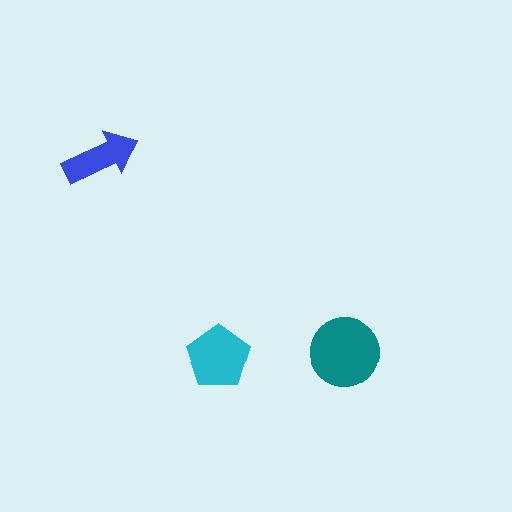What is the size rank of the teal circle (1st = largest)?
1st.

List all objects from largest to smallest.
The teal circle, the cyan pentagon, the blue arrow.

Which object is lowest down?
The cyan pentagon is bottommost.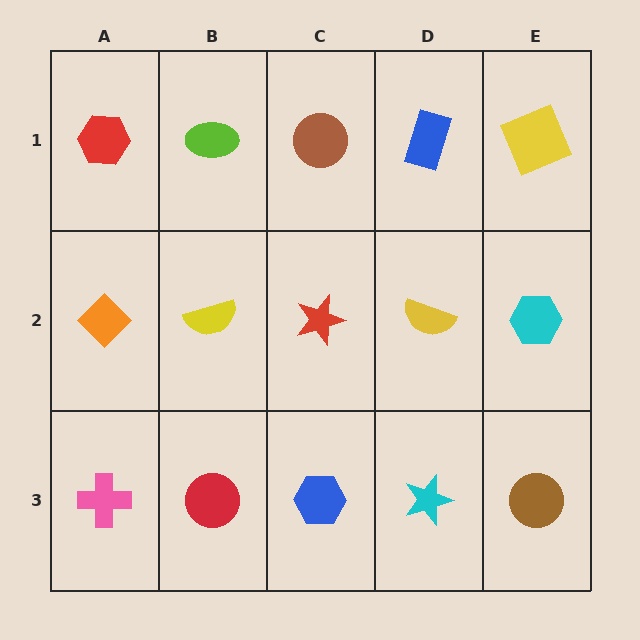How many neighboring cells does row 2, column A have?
3.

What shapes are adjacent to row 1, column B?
A yellow semicircle (row 2, column B), a red hexagon (row 1, column A), a brown circle (row 1, column C).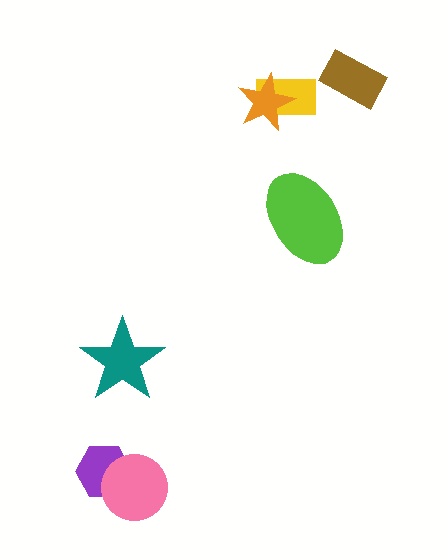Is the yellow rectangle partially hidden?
Yes, it is partially covered by another shape.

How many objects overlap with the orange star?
1 object overlaps with the orange star.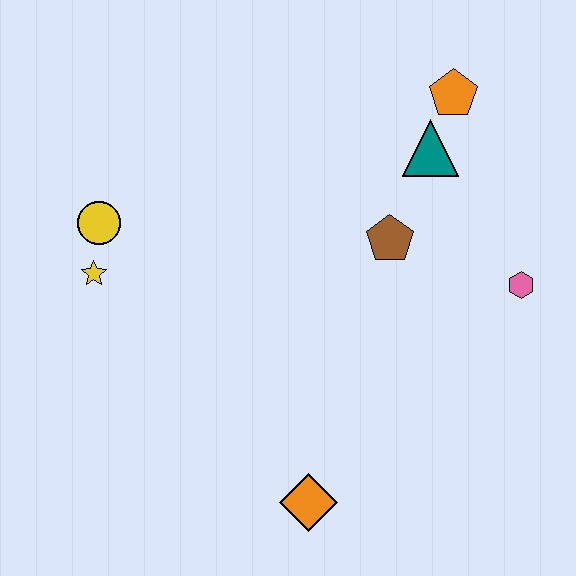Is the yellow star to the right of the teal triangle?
No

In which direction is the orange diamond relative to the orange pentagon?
The orange diamond is below the orange pentagon.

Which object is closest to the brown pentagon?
The teal triangle is closest to the brown pentagon.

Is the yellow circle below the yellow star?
No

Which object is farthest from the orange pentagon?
The orange diamond is farthest from the orange pentagon.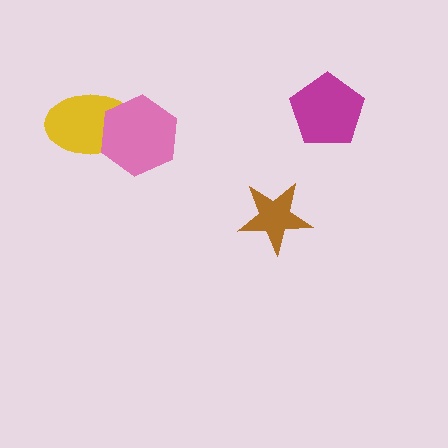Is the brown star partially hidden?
No, no other shape covers it.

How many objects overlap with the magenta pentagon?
0 objects overlap with the magenta pentagon.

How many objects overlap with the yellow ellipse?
1 object overlaps with the yellow ellipse.